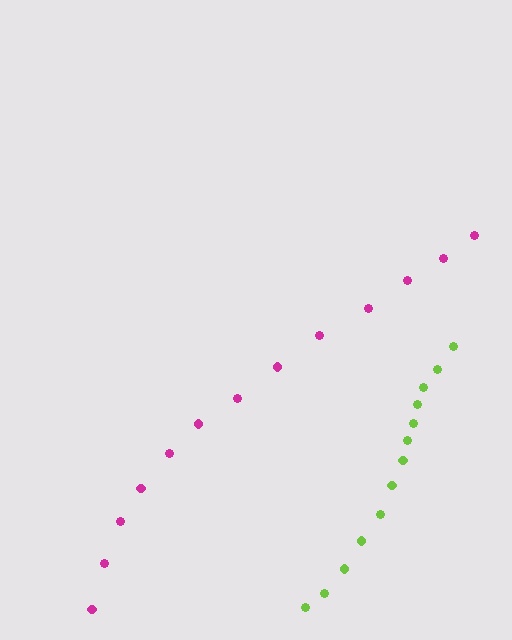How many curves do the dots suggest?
There are 2 distinct paths.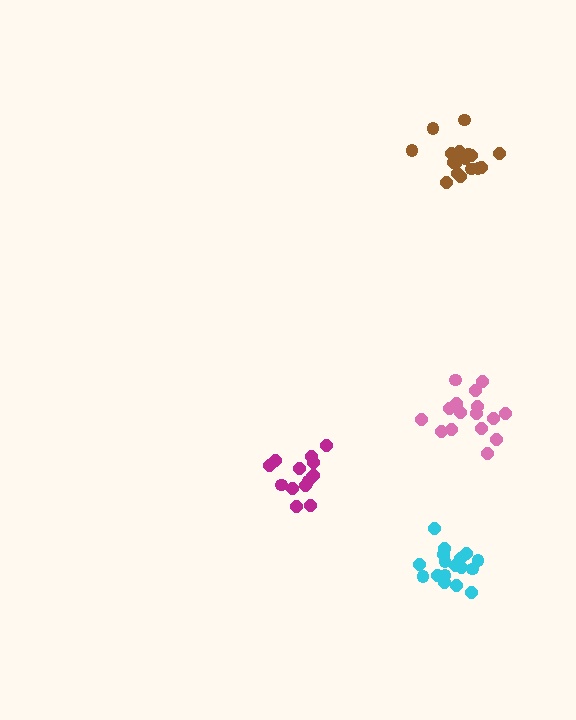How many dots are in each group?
Group 1: 16 dots, Group 2: 14 dots, Group 3: 18 dots, Group 4: 19 dots (67 total).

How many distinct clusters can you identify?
There are 4 distinct clusters.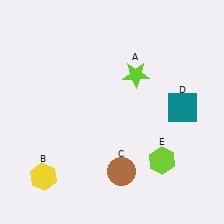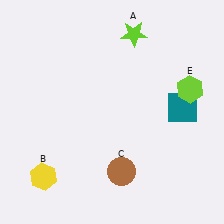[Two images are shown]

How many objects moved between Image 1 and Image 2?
2 objects moved between the two images.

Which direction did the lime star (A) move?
The lime star (A) moved up.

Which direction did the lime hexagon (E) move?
The lime hexagon (E) moved up.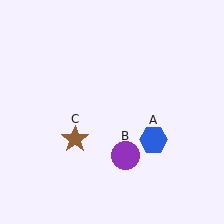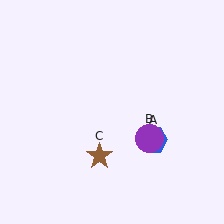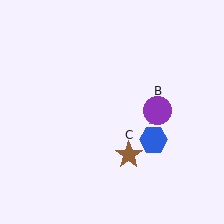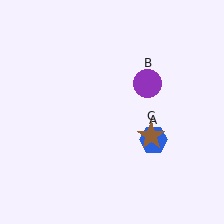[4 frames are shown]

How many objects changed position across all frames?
2 objects changed position: purple circle (object B), brown star (object C).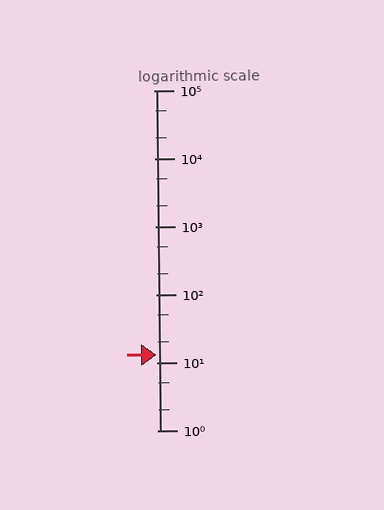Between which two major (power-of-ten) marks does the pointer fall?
The pointer is between 10 and 100.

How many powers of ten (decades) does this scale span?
The scale spans 5 decades, from 1 to 100000.